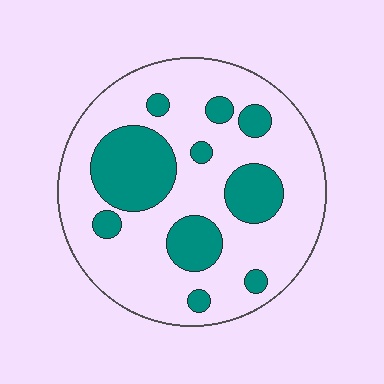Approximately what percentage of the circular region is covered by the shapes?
Approximately 25%.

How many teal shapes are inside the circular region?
10.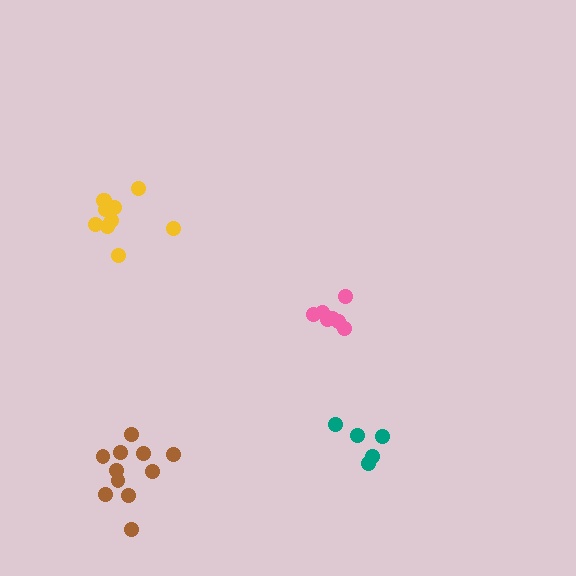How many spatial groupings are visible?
There are 4 spatial groupings.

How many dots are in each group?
Group 1: 7 dots, Group 2: 11 dots, Group 3: 5 dots, Group 4: 10 dots (33 total).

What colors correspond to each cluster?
The clusters are colored: pink, brown, teal, yellow.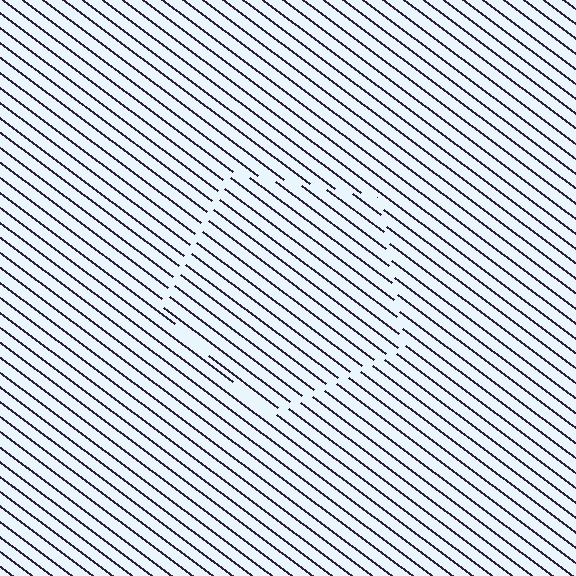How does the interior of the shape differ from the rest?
The interior of the shape contains the same grating, shifted by half a period — the contour is defined by the phase discontinuity where line-ends from the inner and outer gratings abut.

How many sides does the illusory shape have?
5 sides — the line-ends trace a pentagon.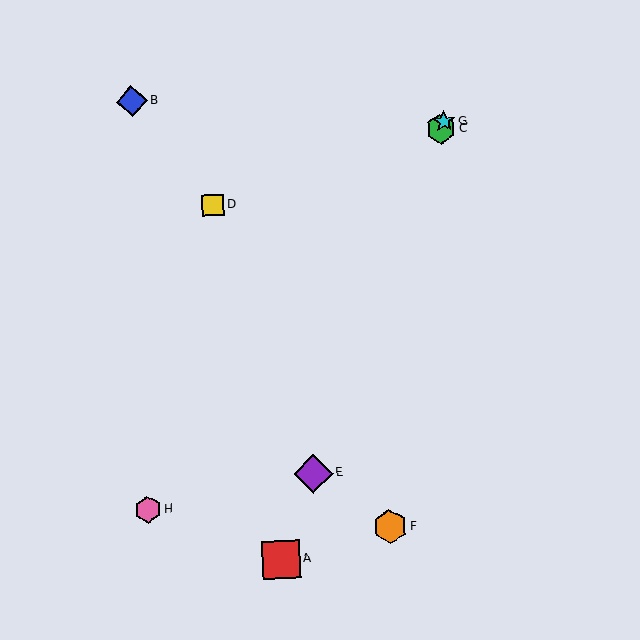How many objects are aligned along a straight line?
4 objects (A, C, E, G) are aligned along a straight line.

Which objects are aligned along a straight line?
Objects A, C, E, G are aligned along a straight line.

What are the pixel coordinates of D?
Object D is at (213, 205).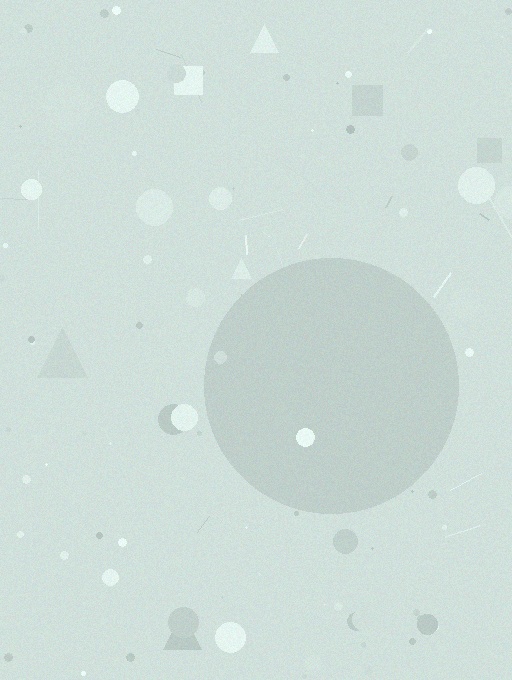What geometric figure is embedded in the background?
A circle is embedded in the background.